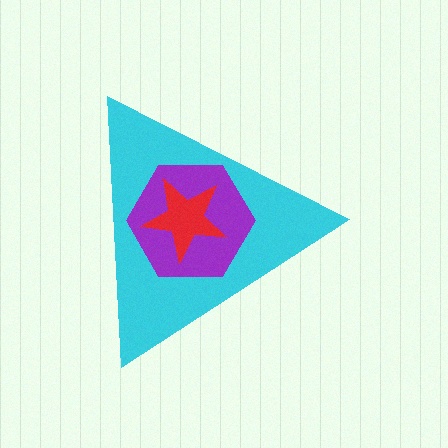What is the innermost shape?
The red star.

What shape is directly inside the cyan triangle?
The purple hexagon.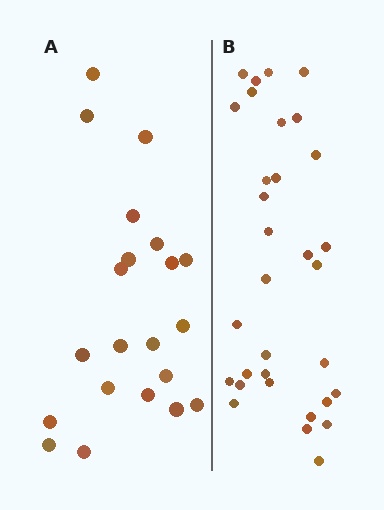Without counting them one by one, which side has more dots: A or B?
Region B (the right region) has more dots.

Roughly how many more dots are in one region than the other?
Region B has roughly 12 or so more dots than region A.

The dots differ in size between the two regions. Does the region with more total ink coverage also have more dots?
No. Region A has more total ink coverage because its dots are larger, but region B actually contains more individual dots. Total area can be misleading — the number of items is what matters here.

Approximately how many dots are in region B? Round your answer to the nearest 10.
About 30 dots. (The exact count is 32, which rounds to 30.)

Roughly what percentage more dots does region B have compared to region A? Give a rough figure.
About 50% more.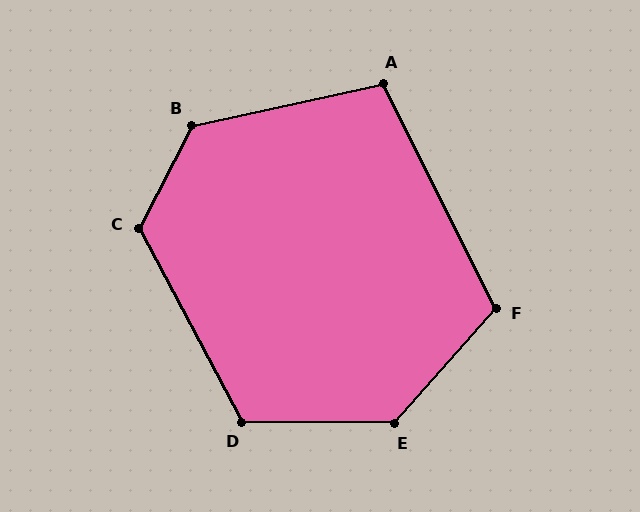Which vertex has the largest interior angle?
E, at approximately 131 degrees.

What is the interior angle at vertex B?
Approximately 129 degrees (obtuse).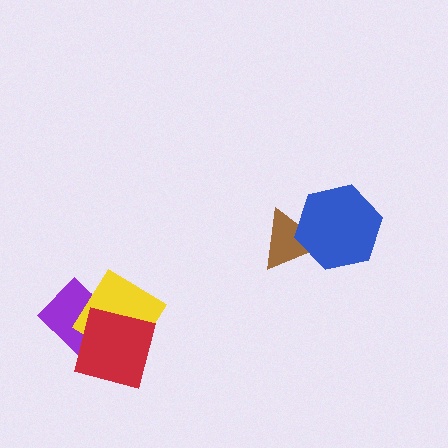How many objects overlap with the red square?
2 objects overlap with the red square.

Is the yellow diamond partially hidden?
Yes, it is partially covered by another shape.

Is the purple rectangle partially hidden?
Yes, it is partially covered by another shape.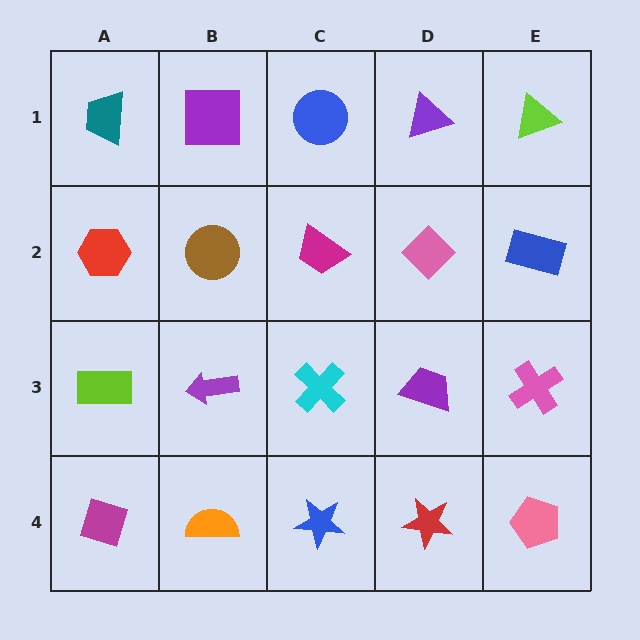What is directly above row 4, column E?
A pink cross.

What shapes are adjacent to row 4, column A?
A lime rectangle (row 3, column A), an orange semicircle (row 4, column B).